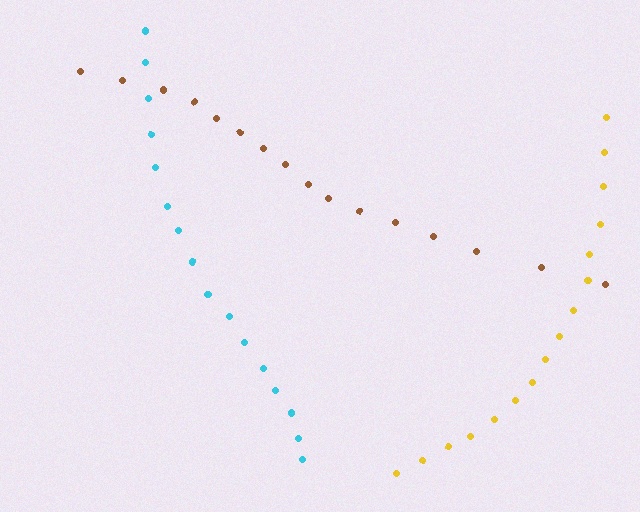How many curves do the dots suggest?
There are 3 distinct paths.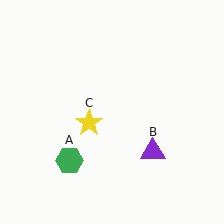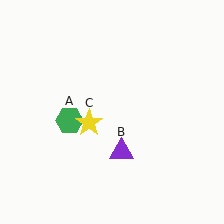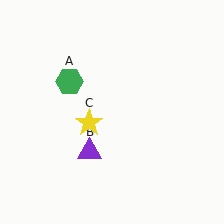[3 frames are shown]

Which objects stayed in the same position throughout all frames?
Yellow star (object C) remained stationary.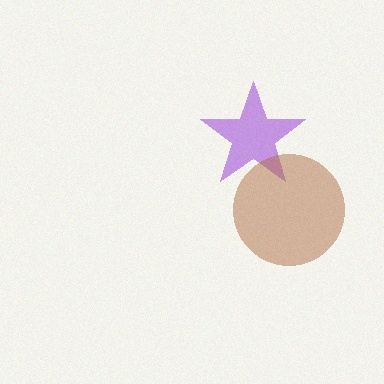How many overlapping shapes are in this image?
There are 2 overlapping shapes in the image.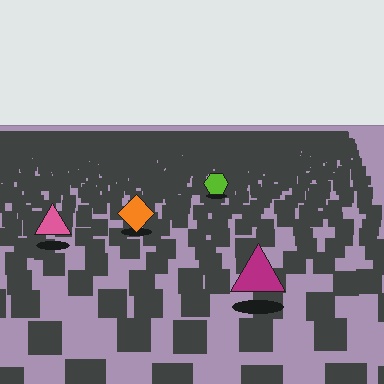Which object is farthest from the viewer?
The lime hexagon is farthest from the viewer. It appears smaller and the ground texture around it is denser.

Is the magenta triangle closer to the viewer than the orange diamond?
Yes. The magenta triangle is closer — you can tell from the texture gradient: the ground texture is coarser near it.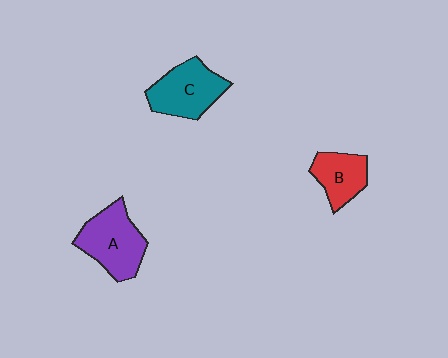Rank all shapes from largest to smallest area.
From largest to smallest: A (purple), C (teal), B (red).